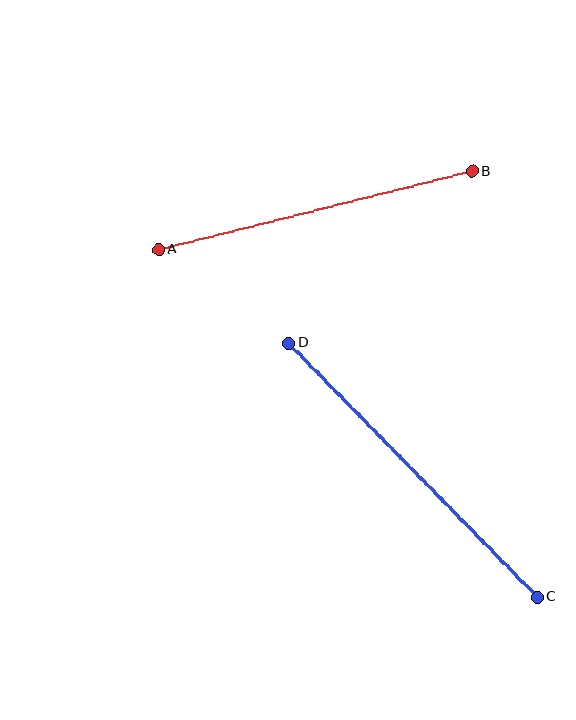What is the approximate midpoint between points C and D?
The midpoint is at approximately (413, 470) pixels.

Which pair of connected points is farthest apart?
Points C and D are farthest apart.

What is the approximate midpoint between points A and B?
The midpoint is at approximately (315, 210) pixels.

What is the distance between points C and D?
The distance is approximately 355 pixels.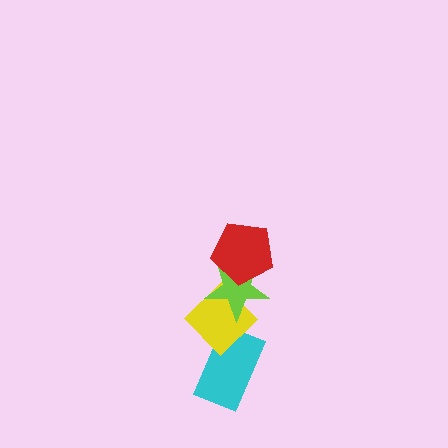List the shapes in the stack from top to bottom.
From top to bottom: the red pentagon, the lime star, the yellow diamond, the cyan rectangle.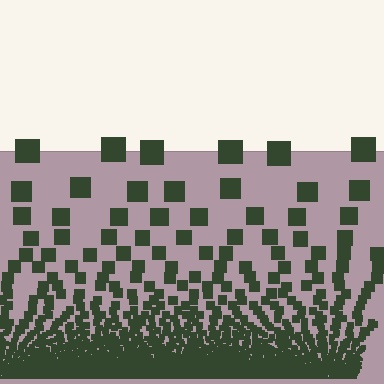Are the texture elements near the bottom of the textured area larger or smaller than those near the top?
Smaller. The gradient is inverted — elements near the bottom are smaller and denser.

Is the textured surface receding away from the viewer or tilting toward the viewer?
The surface appears to tilt toward the viewer. Texture elements get larger and sparser toward the top.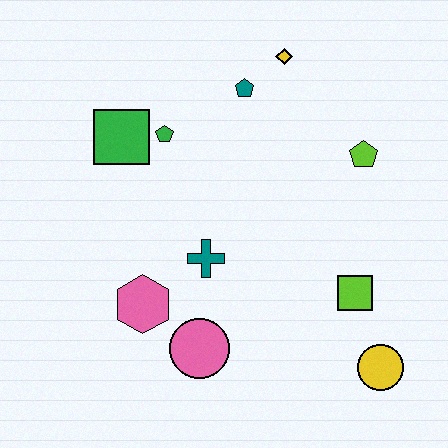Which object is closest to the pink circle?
The pink hexagon is closest to the pink circle.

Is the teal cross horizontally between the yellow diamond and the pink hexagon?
Yes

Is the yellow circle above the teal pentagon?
No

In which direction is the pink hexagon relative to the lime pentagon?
The pink hexagon is to the left of the lime pentagon.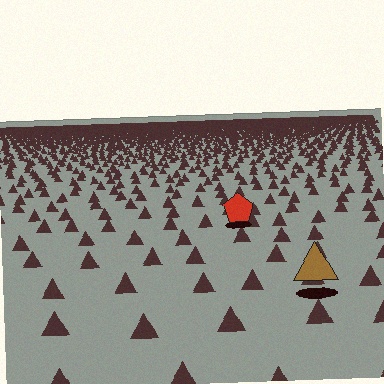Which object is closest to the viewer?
The brown triangle is closest. The texture marks near it are larger and more spread out.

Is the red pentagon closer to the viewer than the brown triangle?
No. The brown triangle is closer — you can tell from the texture gradient: the ground texture is coarser near it.